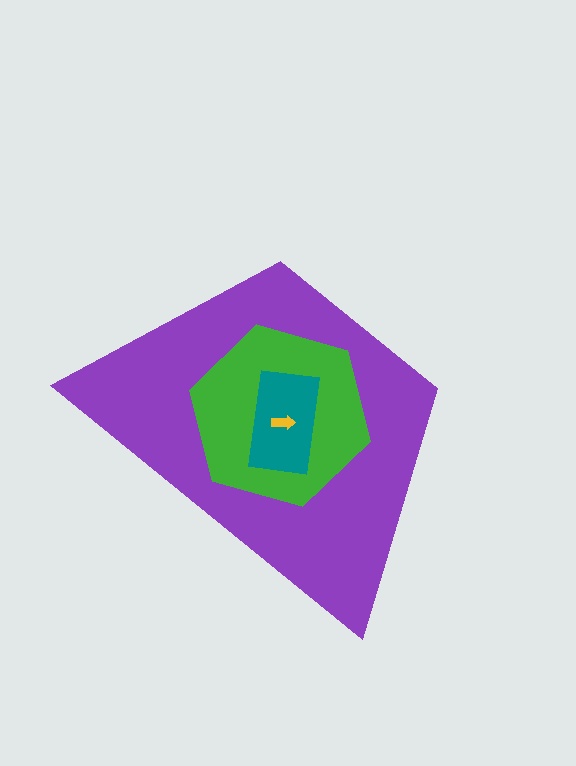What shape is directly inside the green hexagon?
The teal rectangle.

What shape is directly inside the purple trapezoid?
The green hexagon.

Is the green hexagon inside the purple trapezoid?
Yes.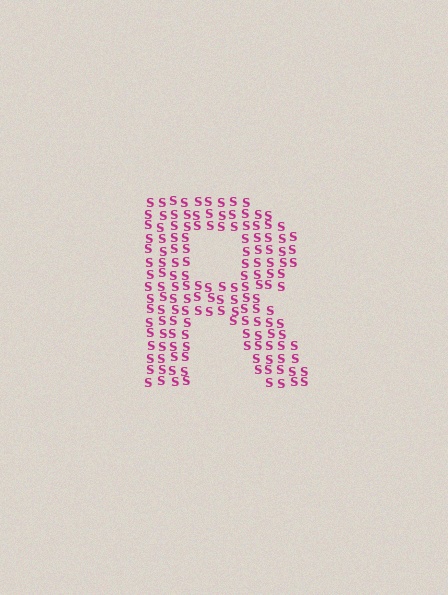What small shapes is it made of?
It is made of small letter S's.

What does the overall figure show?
The overall figure shows the letter R.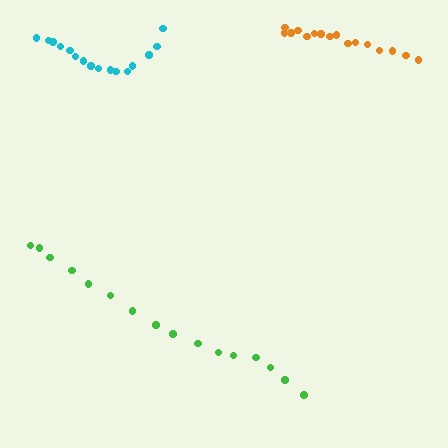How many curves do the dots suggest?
There are 3 distinct paths.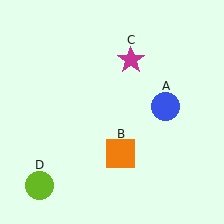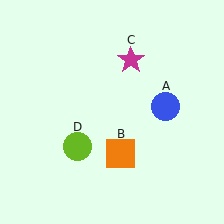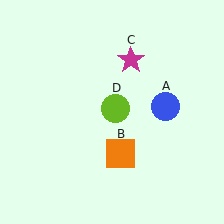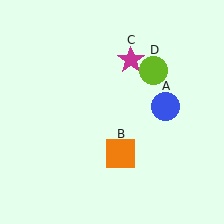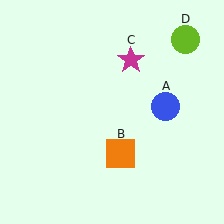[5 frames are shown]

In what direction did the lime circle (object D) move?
The lime circle (object D) moved up and to the right.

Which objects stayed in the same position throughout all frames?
Blue circle (object A) and orange square (object B) and magenta star (object C) remained stationary.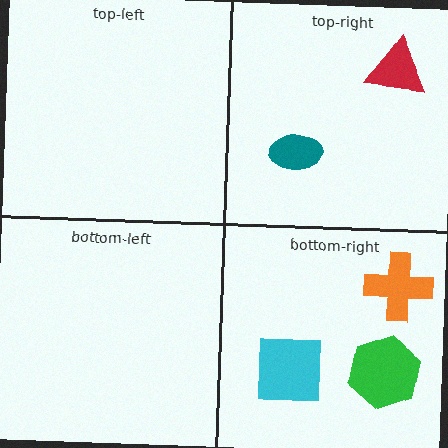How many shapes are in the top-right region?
2.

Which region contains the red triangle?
The top-right region.